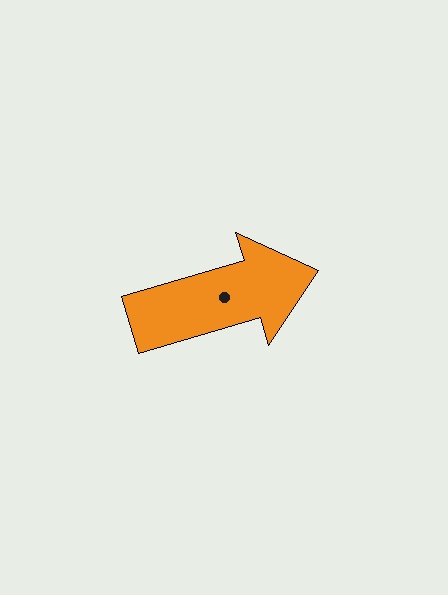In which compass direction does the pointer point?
East.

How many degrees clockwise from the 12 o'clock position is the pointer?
Approximately 74 degrees.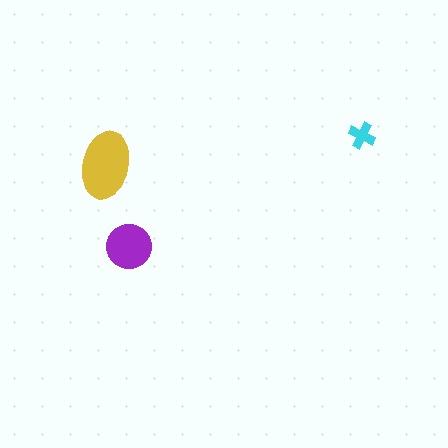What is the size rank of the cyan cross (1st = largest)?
3rd.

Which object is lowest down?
The purple circle is bottommost.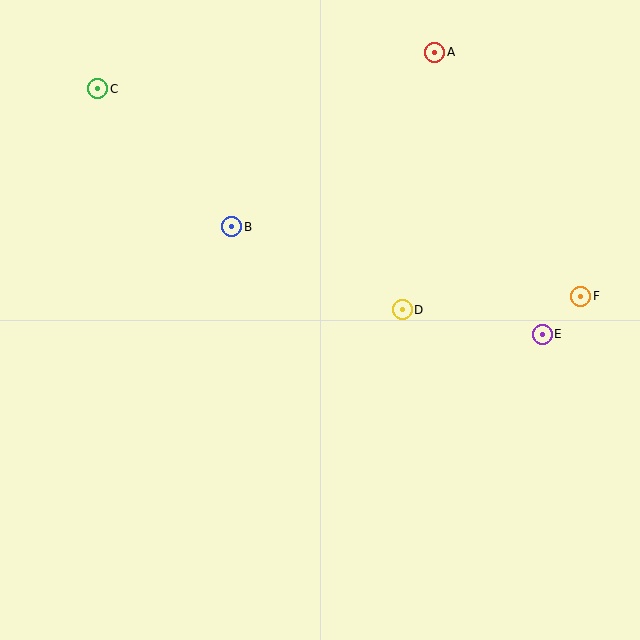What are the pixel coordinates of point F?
Point F is at (581, 296).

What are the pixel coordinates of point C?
Point C is at (98, 89).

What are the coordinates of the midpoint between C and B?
The midpoint between C and B is at (165, 158).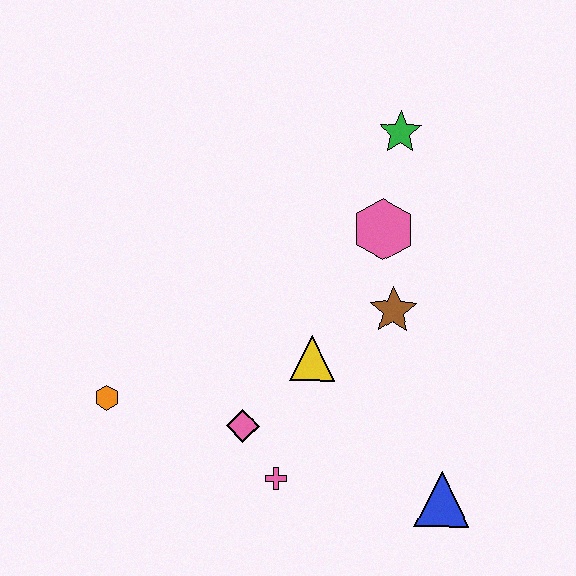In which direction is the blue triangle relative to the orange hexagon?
The blue triangle is to the right of the orange hexagon.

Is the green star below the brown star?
No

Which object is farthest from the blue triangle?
The green star is farthest from the blue triangle.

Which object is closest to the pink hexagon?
The brown star is closest to the pink hexagon.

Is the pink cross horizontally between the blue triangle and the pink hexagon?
No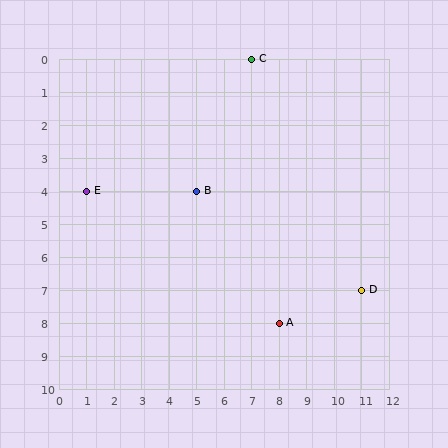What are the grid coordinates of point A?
Point A is at grid coordinates (8, 8).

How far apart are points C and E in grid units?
Points C and E are 6 columns and 4 rows apart (about 7.2 grid units diagonally).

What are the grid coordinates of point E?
Point E is at grid coordinates (1, 4).